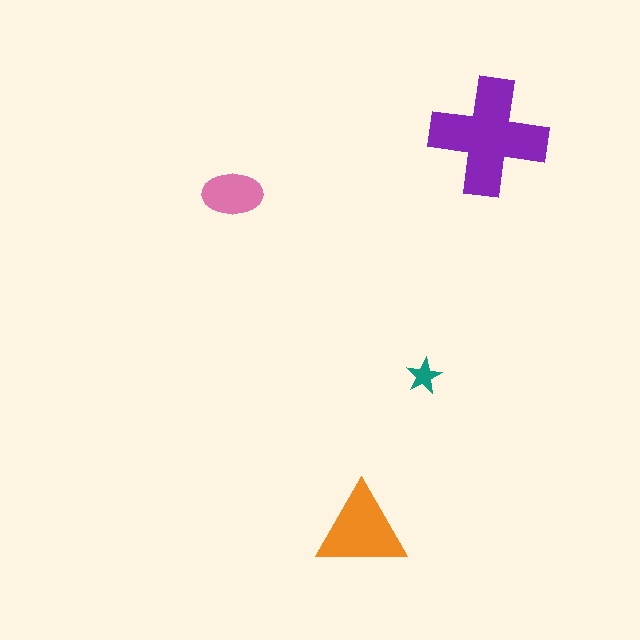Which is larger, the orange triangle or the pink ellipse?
The orange triangle.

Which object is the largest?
The purple cross.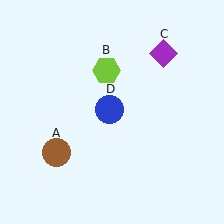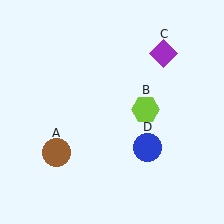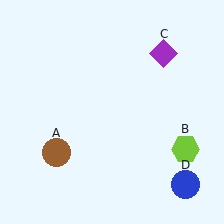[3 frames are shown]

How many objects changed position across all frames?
2 objects changed position: lime hexagon (object B), blue circle (object D).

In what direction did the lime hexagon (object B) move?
The lime hexagon (object B) moved down and to the right.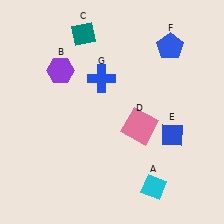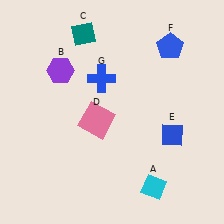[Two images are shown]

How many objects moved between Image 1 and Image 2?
1 object moved between the two images.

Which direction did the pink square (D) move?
The pink square (D) moved left.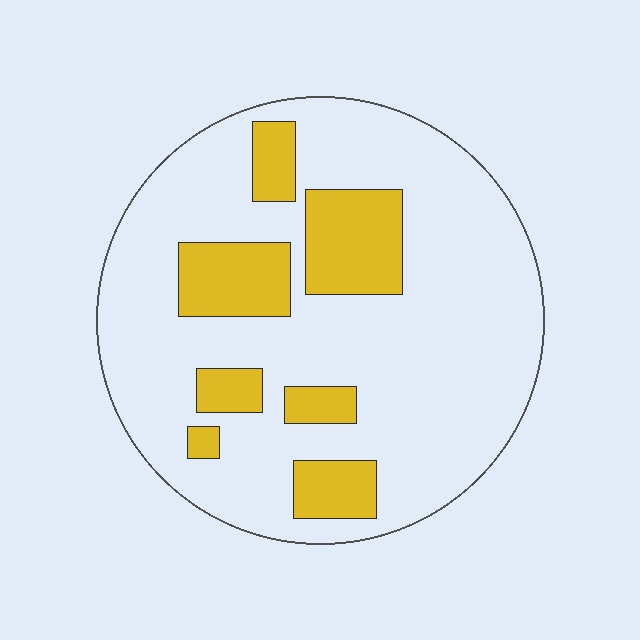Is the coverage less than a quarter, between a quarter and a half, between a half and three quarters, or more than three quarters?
Less than a quarter.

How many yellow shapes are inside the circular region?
7.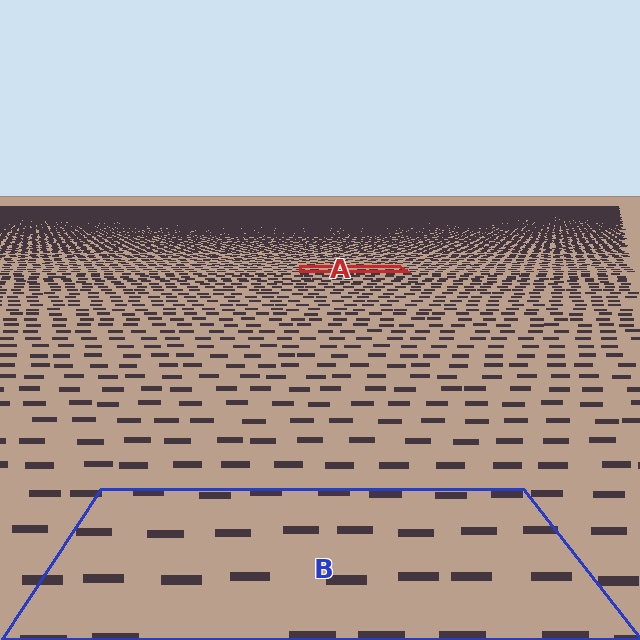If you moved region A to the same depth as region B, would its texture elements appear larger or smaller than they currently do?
They would appear larger. At a closer depth, the same texture elements are projected at a bigger on-screen size.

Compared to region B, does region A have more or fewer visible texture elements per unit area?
Region A has more texture elements per unit area — they are packed more densely because it is farther away.